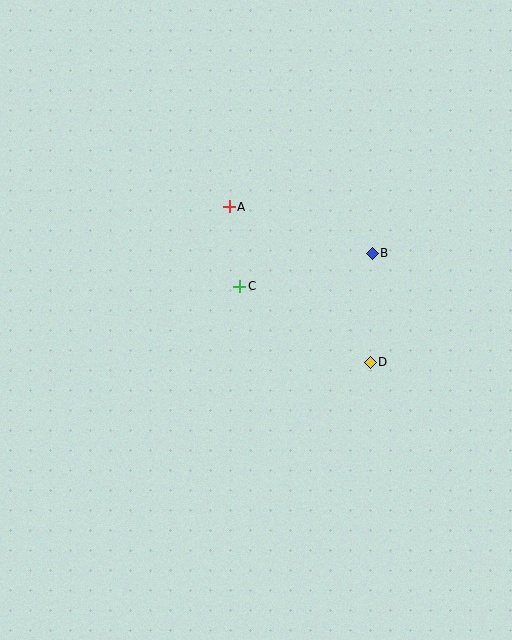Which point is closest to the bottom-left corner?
Point C is closest to the bottom-left corner.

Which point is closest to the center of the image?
Point C at (240, 286) is closest to the center.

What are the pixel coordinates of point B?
Point B is at (372, 253).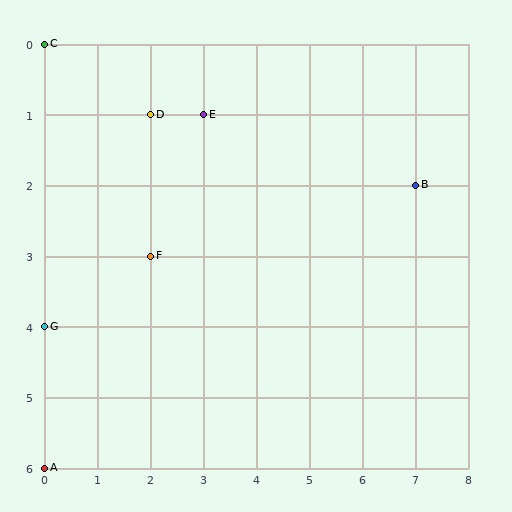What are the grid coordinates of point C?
Point C is at grid coordinates (0, 0).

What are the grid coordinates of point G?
Point G is at grid coordinates (0, 4).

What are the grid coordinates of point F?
Point F is at grid coordinates (2, 3).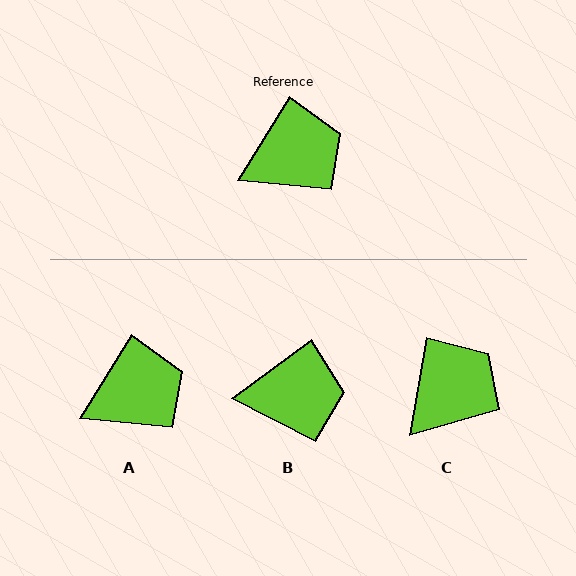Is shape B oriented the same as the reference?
No, it is off by about 21 degrees.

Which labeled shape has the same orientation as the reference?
A.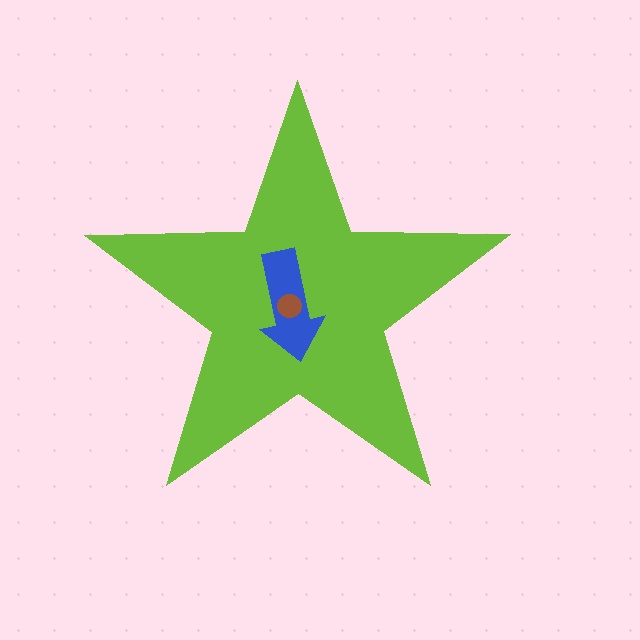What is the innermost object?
The brown circle.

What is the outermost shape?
The lime star.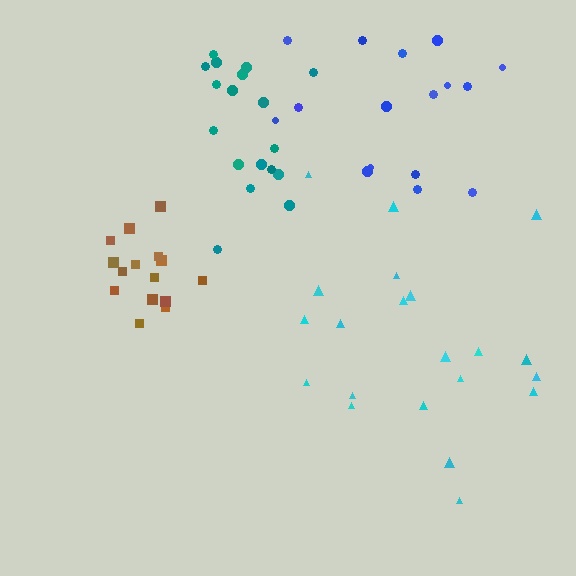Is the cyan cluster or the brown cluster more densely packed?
Brown.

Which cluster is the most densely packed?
Brown.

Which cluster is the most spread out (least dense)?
Blue.